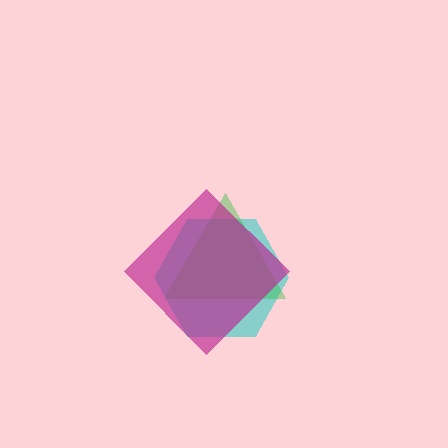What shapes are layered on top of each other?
The layered shapes are: a cyan hexagon, a green triangle, a magenta diamond.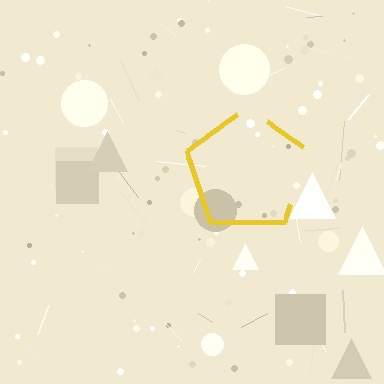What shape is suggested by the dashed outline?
The dashed outline suggests a pentagon.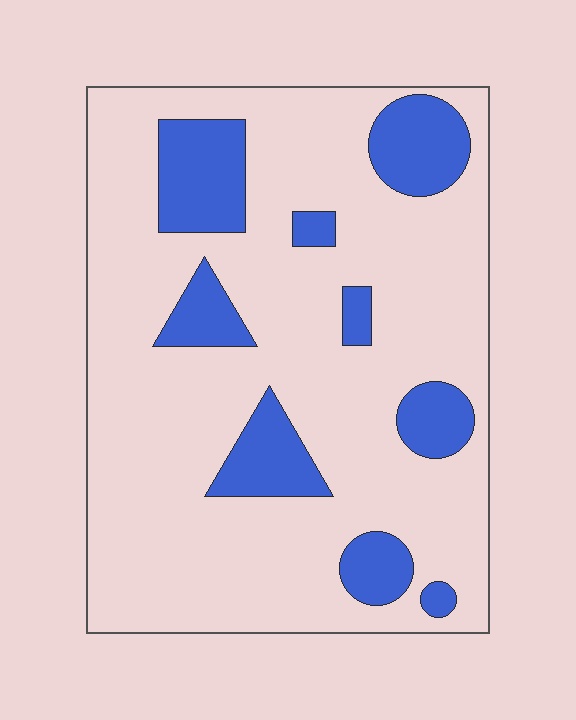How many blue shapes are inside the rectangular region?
9.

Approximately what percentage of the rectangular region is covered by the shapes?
Approximately 20%.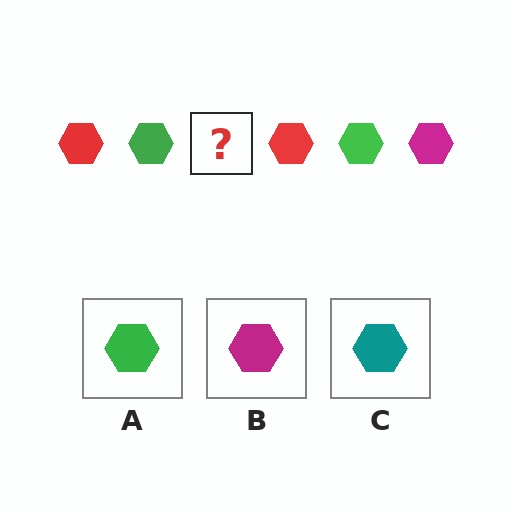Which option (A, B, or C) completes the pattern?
B.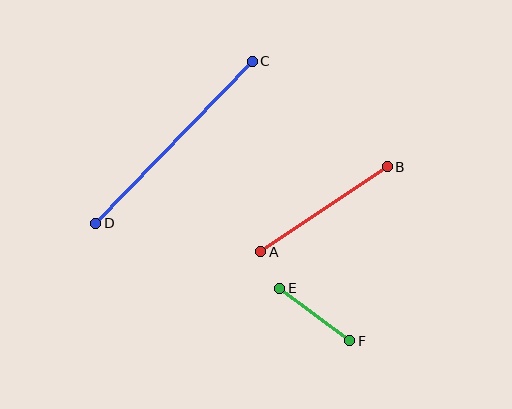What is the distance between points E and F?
The distance is approximately 88 pixels.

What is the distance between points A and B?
The distance is approximately 153 pixels.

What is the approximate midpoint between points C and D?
The midpoint is at approximately (174, 142) pixels.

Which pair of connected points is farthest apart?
Points C and D are farthest apart.